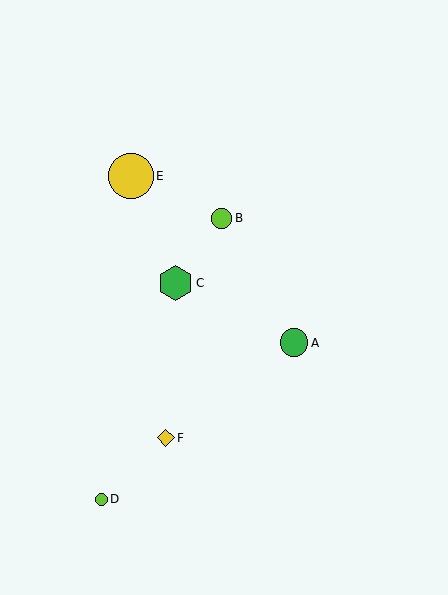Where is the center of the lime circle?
The center of the lime circle is at (222, 218).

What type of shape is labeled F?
Shape F is a yellow diamond.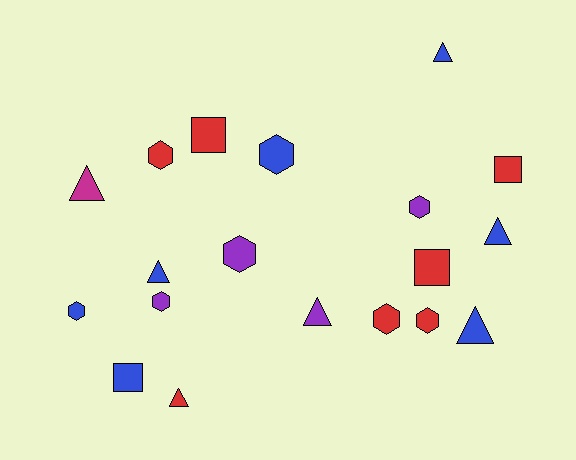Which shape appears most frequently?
Hexagon, with 8 objects.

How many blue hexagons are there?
There are 2 blue hexagons.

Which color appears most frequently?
Blue, with 7 objects.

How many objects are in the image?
There are 19 objects.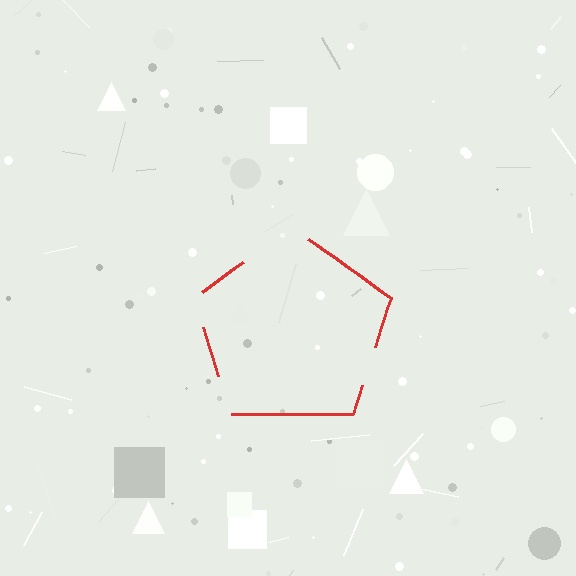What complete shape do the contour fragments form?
The contour fragments form a pentagon.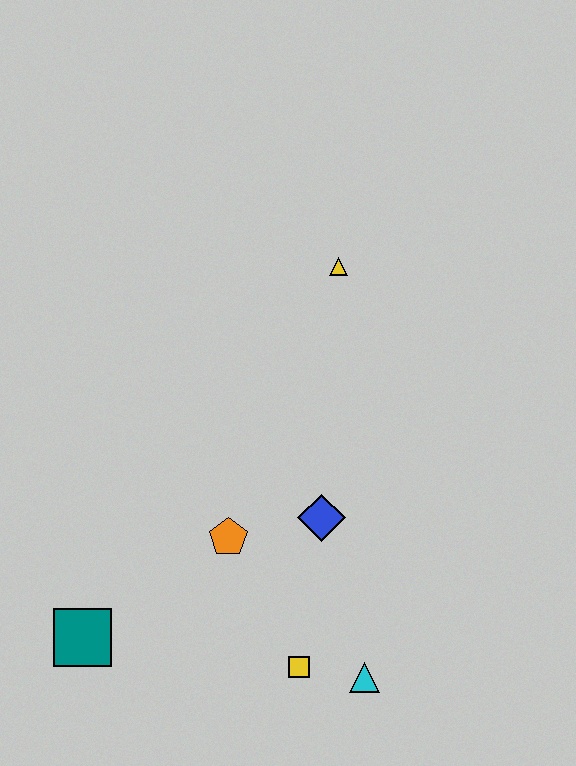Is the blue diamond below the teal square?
No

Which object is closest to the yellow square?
The cyan triangle is closest to the yellow square.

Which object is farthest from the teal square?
The yellow triangle is farthest from the teal square.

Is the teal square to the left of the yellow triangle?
Yes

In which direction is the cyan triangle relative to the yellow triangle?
The cyan triangle is below the yellow triangle.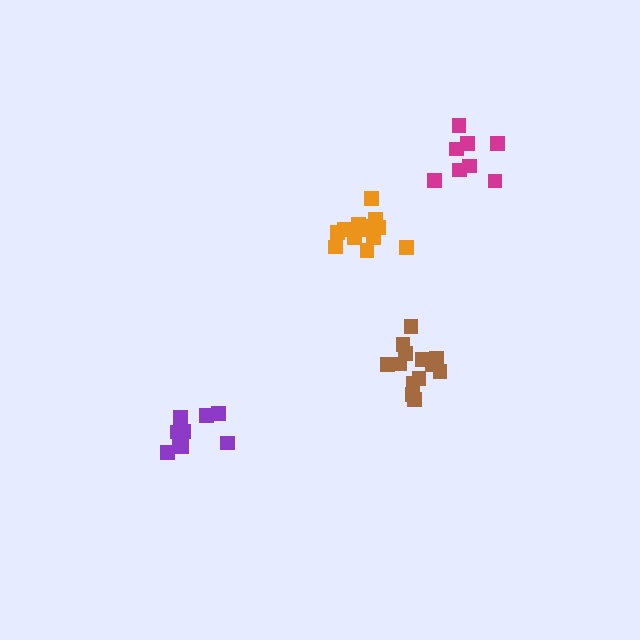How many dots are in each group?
Group 1: 13 dots, Group 2: 8 dots, Group 3: 9 dots, Group 4: 14 dots (44 total).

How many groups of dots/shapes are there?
There are 4 groups.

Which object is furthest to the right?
The magenta cluster is rightmost.